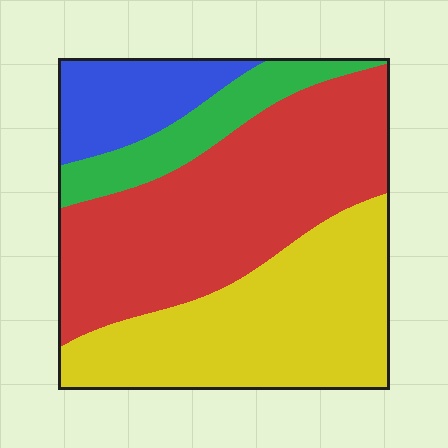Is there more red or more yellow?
Red.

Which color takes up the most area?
Red, at roughly 40%.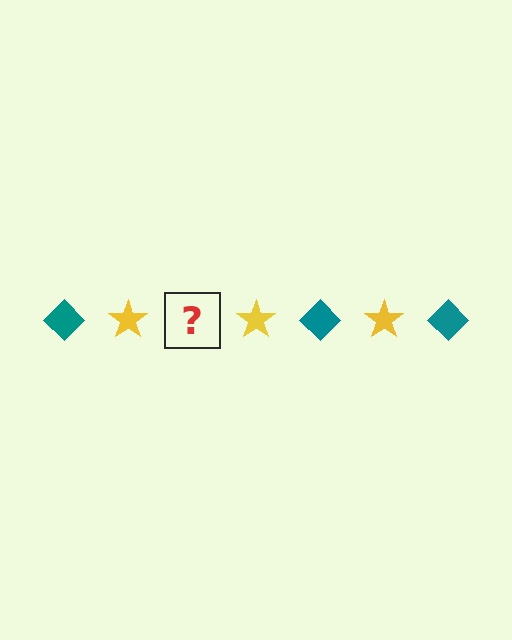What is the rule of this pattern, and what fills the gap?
The rule is that the pattern alternates between teal diamond and yellow star. The gap should be filled with a teal diamond.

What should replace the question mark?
The question mark should be replaced with a teal diamond.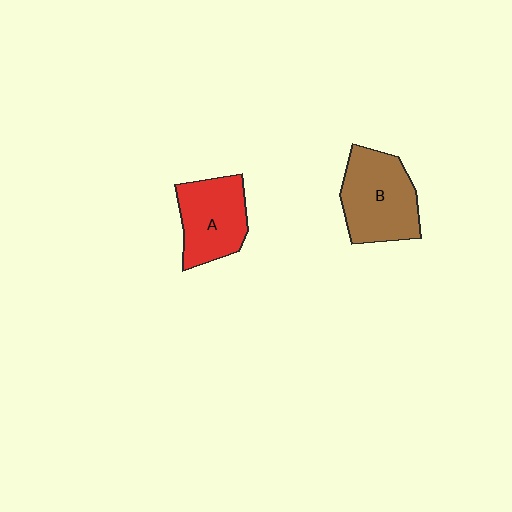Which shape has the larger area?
Shape B (brown).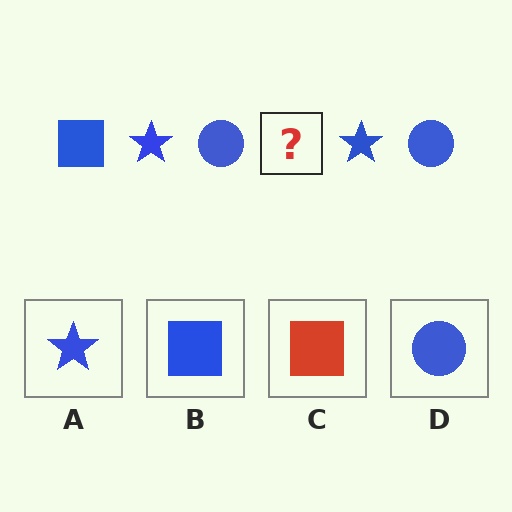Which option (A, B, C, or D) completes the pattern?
B.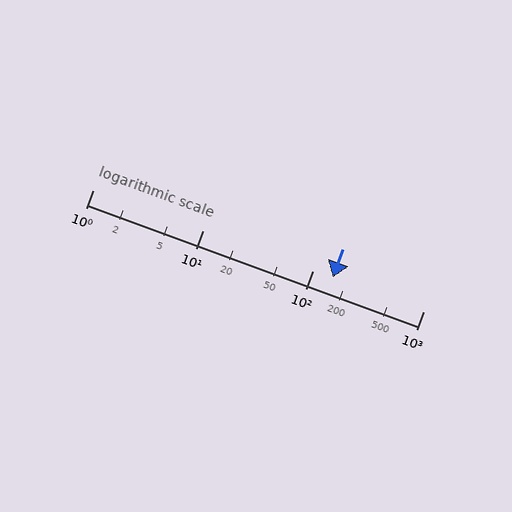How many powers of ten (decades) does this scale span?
The scale spans 3 decades, from 1 to 1000.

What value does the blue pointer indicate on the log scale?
The pointer indicates approximately 150.